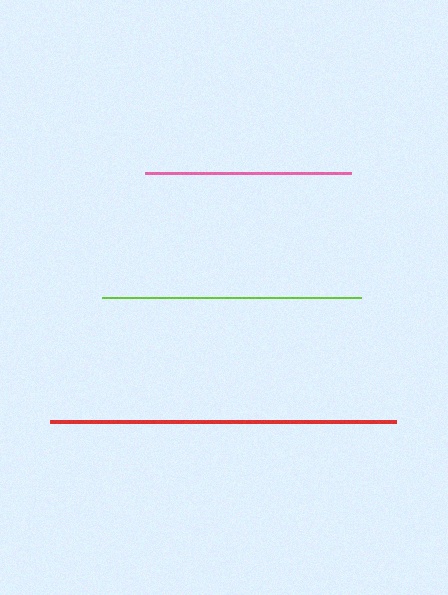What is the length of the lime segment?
The lime segment is approximately 259 pixels long.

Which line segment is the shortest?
The pink line is the shortest at approximately 207 pixels.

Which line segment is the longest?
The red line is the longest at approximately 346 pixels.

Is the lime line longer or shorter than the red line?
The red line is longer than the lime line.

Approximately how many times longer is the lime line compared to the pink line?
The lime line is approximately 1.3 times the length of the pink line.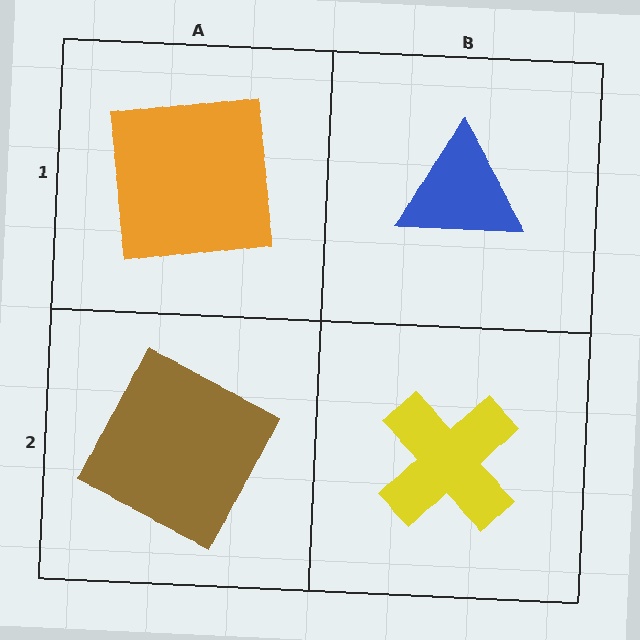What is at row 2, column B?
A yellow cross.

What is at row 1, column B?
A blue triangle.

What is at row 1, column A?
An orange square.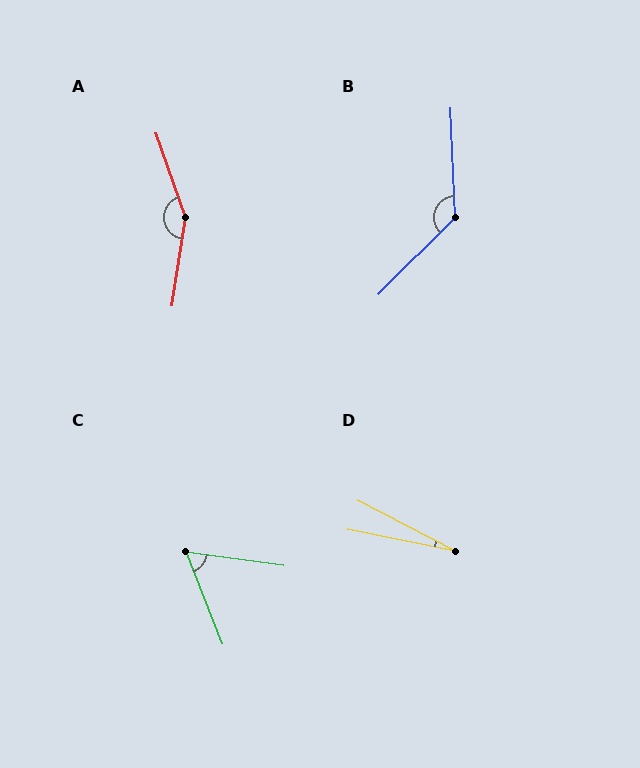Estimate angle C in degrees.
Approximately 61 degrees.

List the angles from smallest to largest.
D (16°), C (61°), B (133°), A (152°).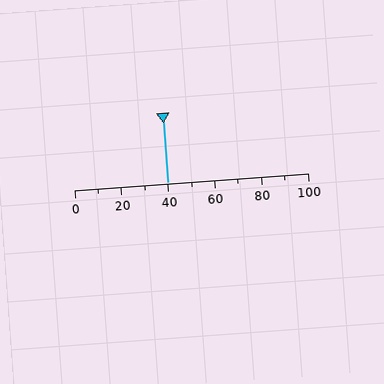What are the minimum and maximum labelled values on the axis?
The axis runs from 0 to 100.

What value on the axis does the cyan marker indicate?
The marker indicates approximately 40.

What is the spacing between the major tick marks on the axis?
The major ticks are spaced 20 apart.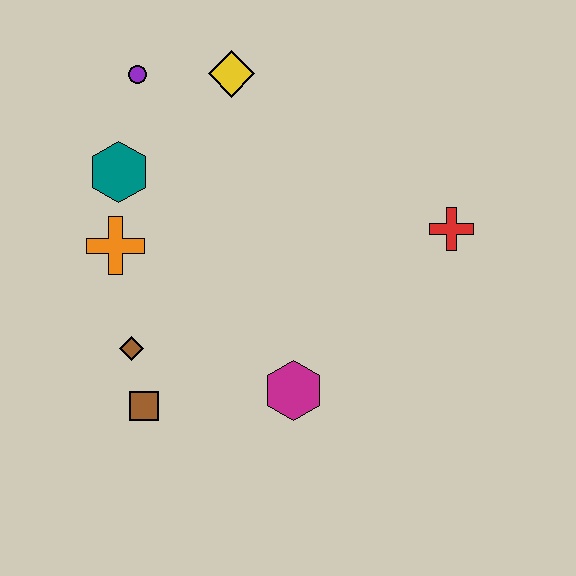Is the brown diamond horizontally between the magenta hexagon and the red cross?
No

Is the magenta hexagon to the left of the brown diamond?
No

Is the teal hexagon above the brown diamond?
Yes